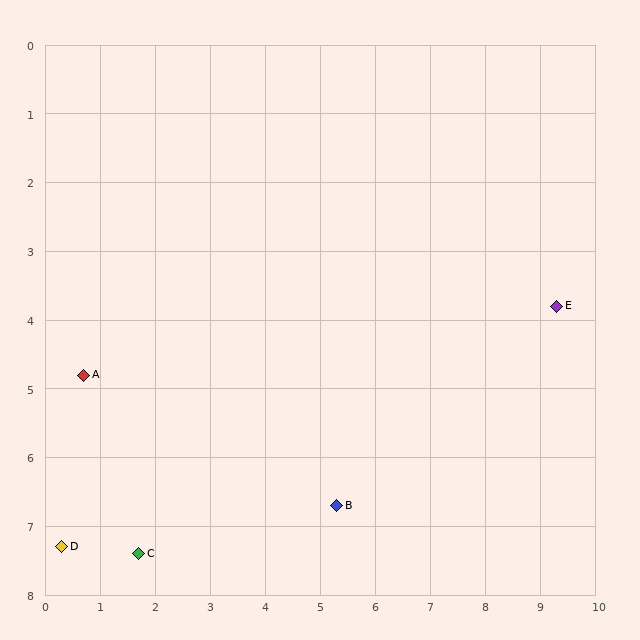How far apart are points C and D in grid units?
Points C and D are about 1.4 grid units apart.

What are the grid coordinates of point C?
Point C is at approximately (1.7, 7.4).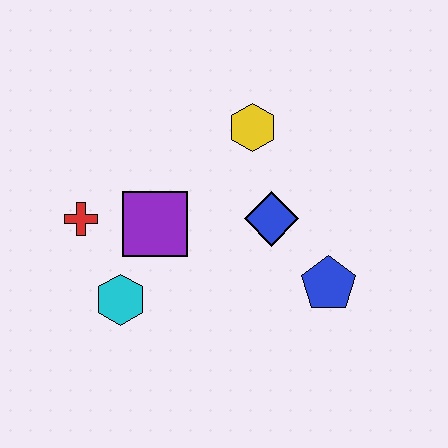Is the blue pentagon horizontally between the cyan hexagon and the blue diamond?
No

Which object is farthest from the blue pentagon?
The red cross is farthest from the blue pentagon.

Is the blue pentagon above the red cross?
No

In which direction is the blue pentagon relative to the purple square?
The blue pentagon is to the right of the purple square.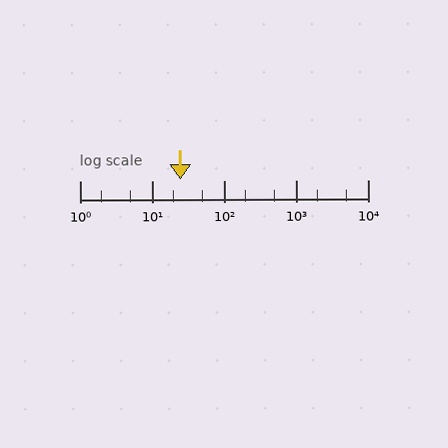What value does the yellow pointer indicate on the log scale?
The pointer indicates approximately 25.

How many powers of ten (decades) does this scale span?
The scale spans 4 decades, from 1 to 10000.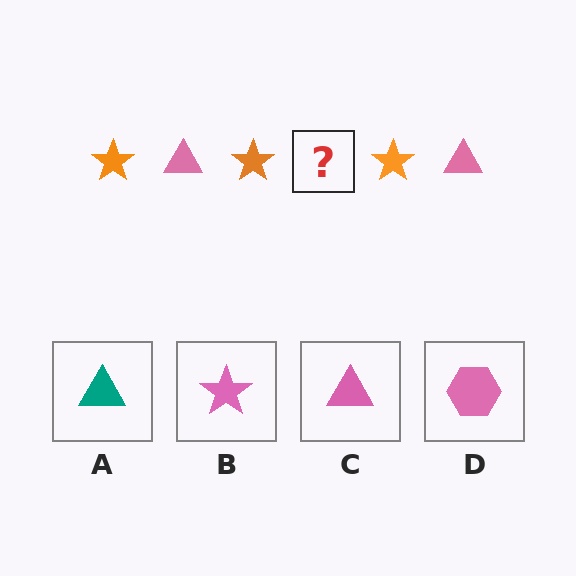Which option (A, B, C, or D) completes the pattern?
C.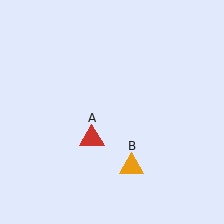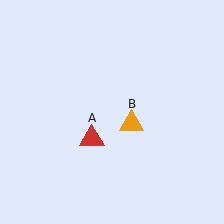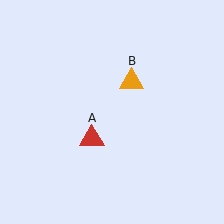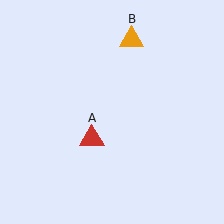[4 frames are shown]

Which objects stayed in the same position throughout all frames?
Red triangle (object A) remained stationary.